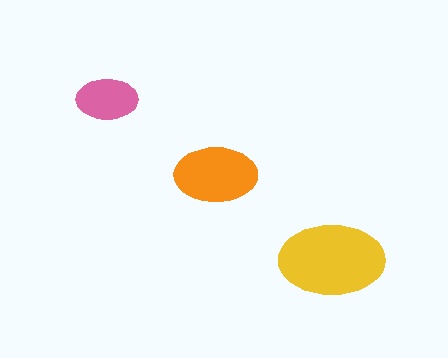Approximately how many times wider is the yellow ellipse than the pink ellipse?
About 1.5 times wider.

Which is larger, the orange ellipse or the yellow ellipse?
The yellow one.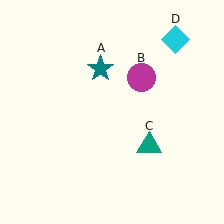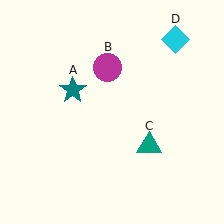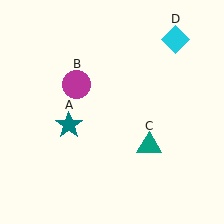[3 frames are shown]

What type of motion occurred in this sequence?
The teal star (object A), magenta circle (object B) rotated counterclockwise around the center of the scene.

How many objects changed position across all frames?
2 objects changed position: teal star (object A), magenta circle (object B).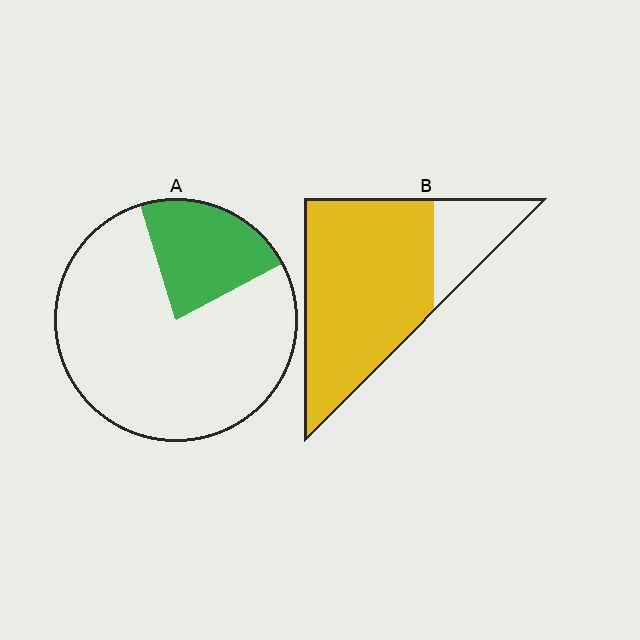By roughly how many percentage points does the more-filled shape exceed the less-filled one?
By roughly 55 percentage points (B over A).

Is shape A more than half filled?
No.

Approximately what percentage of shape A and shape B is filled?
A is approximately 20% and B is approximately 80%.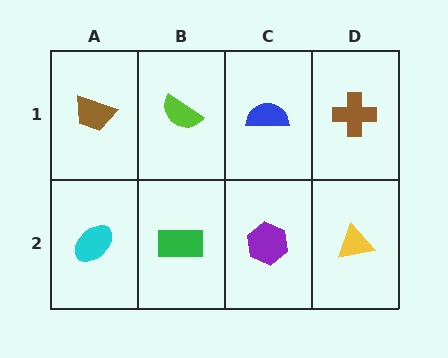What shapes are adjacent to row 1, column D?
A yellow triangle (row 2, column D), a blue semicircle (row 1, column C).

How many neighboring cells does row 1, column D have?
2.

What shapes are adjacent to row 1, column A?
A cyan ellipse (row 2, column A), a lime semicircle (row 1, column B).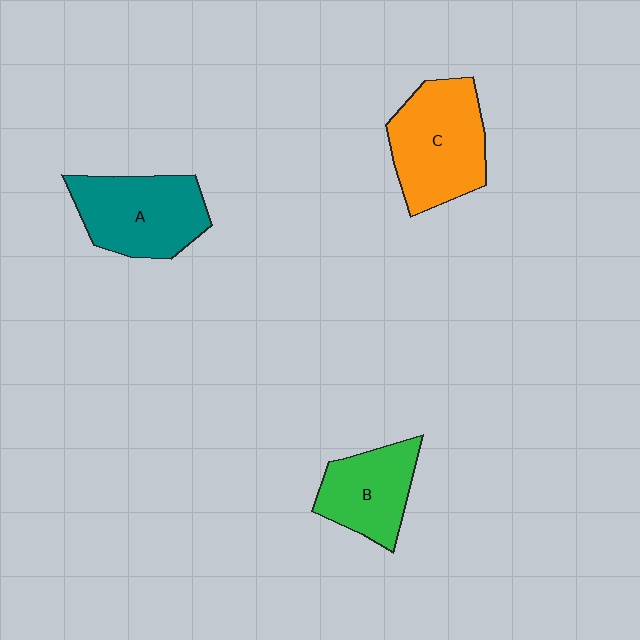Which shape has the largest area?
Shape C (orange).